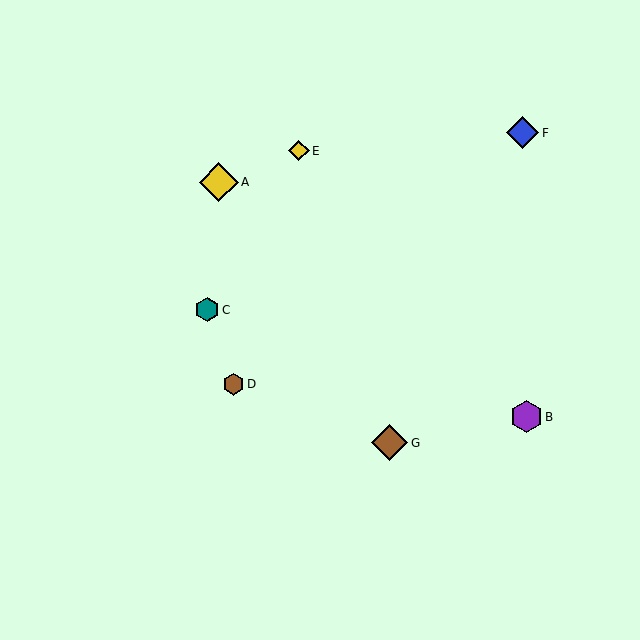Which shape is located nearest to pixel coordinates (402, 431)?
The brown diamond (labeled G) at (390, 443) is nearest to that location.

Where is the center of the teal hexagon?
The center of the teal hexagon is at (207, 310).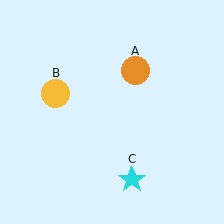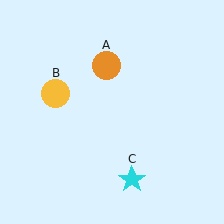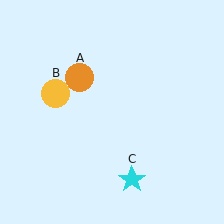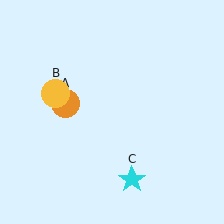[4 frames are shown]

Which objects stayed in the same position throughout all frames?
Yellow circle (object B) and cyan star (object C) remained stationary.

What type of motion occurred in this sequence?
The orange circle (object A) rotated counterclockwise around the center of the scene.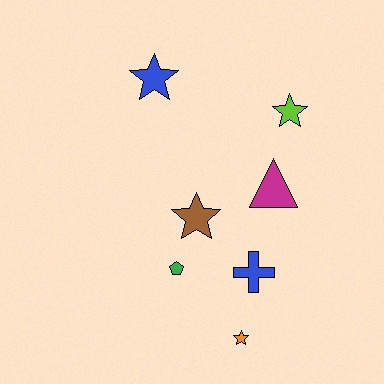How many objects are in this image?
There are 7 objects.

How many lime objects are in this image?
There is 1 lime object.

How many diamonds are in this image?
There are no diamonds.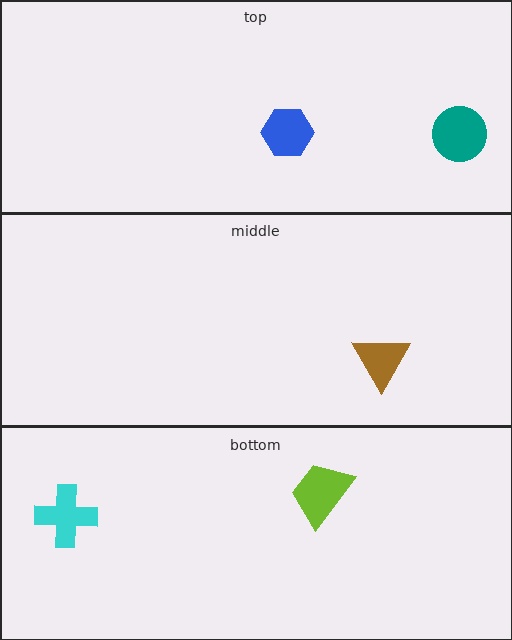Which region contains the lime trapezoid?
The bottom region.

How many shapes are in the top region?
2.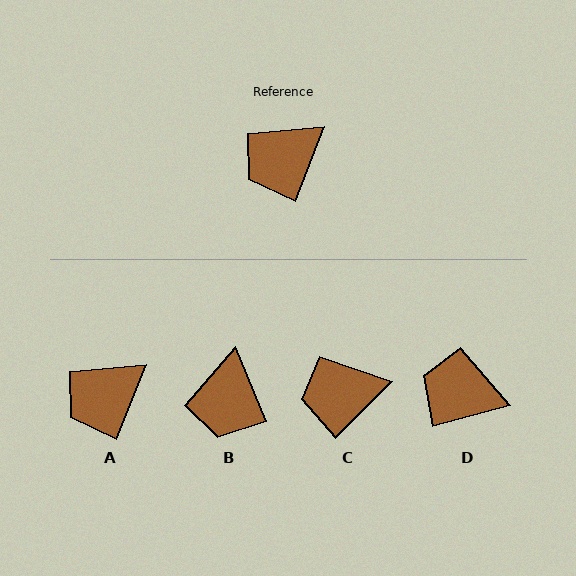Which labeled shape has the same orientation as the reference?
A.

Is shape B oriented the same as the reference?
No, it is off by about 44 degrees.